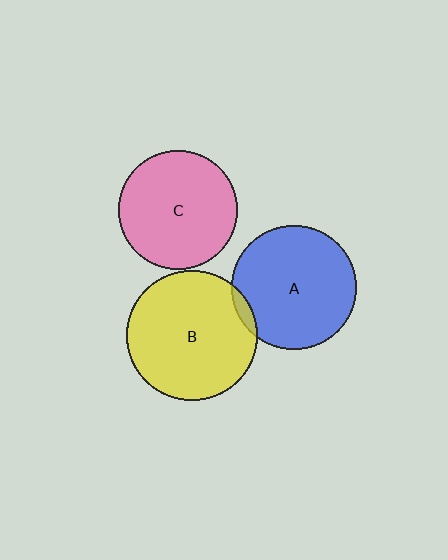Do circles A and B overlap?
Yes.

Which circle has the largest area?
Circle B (yellow).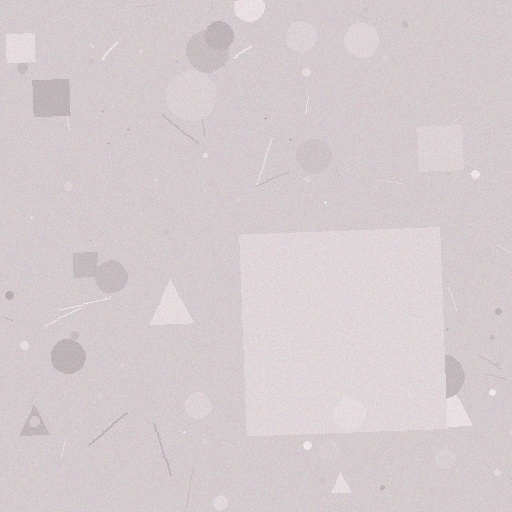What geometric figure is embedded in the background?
A square is embedded in the background.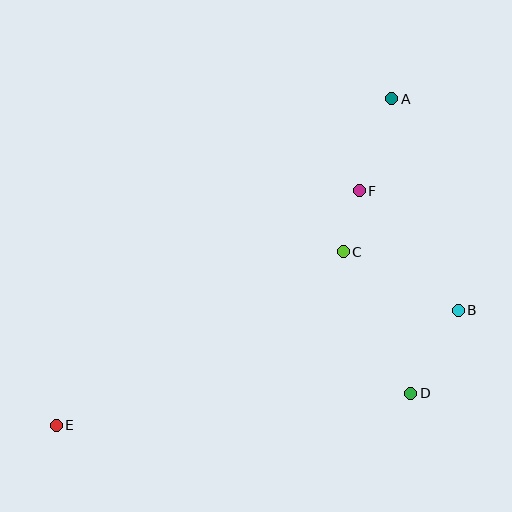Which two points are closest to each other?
Points C and F are closest to each other.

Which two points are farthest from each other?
Points A and E are farthest from each other.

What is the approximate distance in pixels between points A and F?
The distance between A and F is approximately 98 pixels.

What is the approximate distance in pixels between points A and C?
The distance between A and C is approximately 160 pixels.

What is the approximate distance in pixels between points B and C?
The distance between B and C is approximately 129 pixels.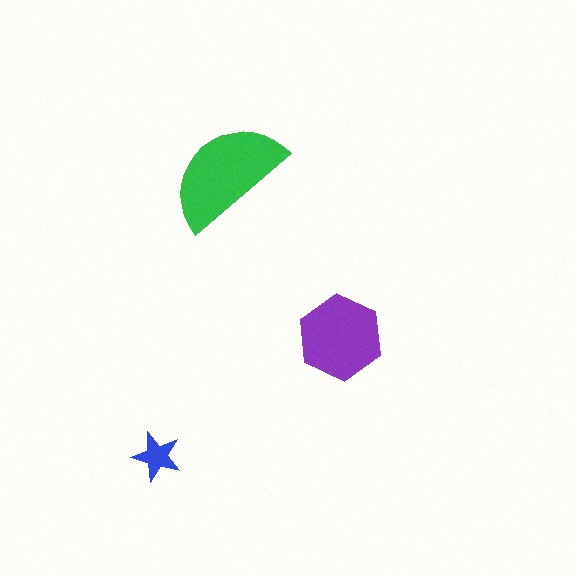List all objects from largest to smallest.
The green semicircle, the purple hexagon, the blue star.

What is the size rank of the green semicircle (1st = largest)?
1st.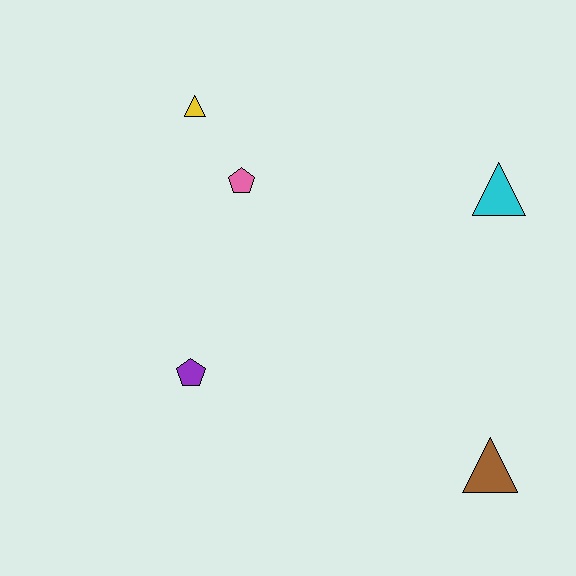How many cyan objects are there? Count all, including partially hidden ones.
There is 1 cyan object.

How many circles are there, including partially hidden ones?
There are no circles.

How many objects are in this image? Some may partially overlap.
There are 5 objects.